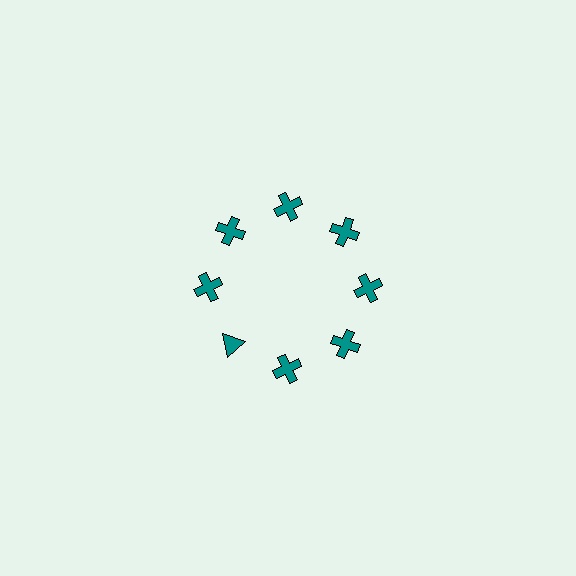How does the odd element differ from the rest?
It has a different shape: triangle instead of cross.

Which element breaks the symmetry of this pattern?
The teal triangle at roughly the 8 o'clock position breaks the symmetry. All other shapes are teal crosses.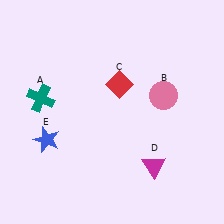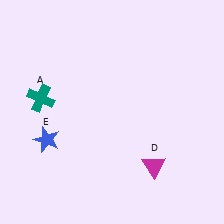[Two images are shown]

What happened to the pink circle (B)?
The pink circle (B) was removed in Image 2. It was in the top-right area of Image 1.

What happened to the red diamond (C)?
The red diamond (C) was removed in Image 2. It was in the top-right area of Image 1.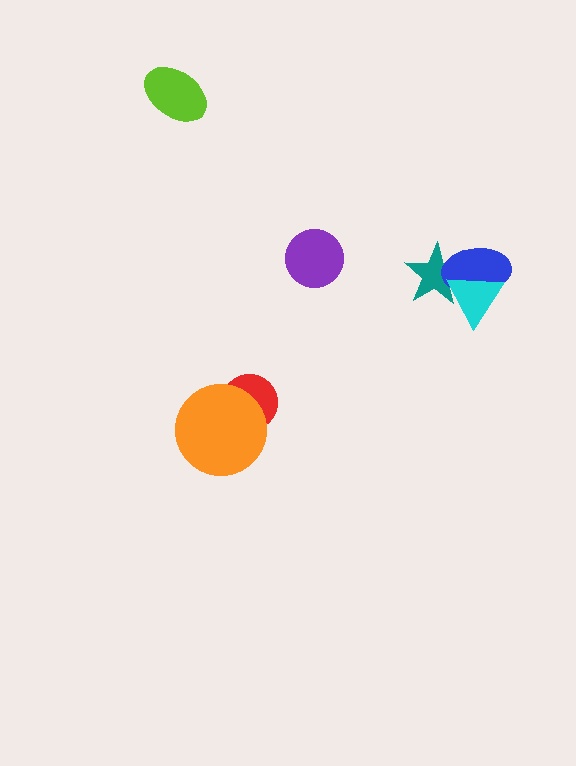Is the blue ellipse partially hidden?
Yes, it is partially covered by another shape.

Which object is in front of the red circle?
The orange circle is in front of the red circle.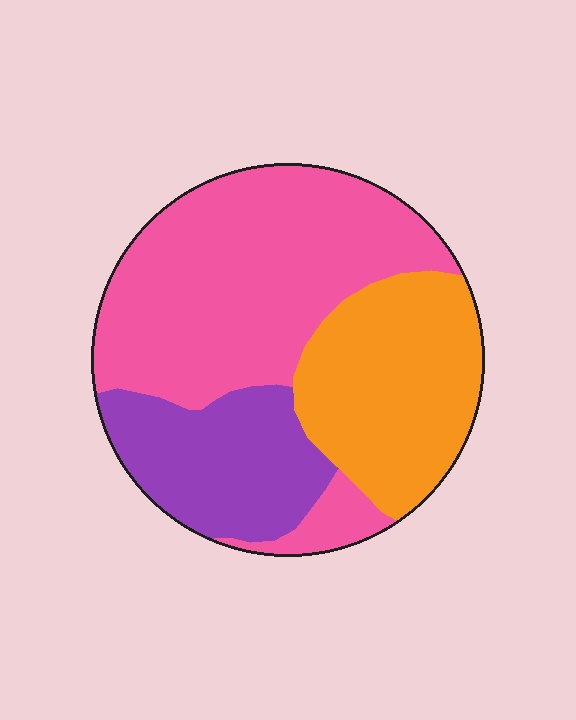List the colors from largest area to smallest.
From largest to smallest: pink, orange, purple.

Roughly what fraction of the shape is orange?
Orange takes up between a sixth and a third of the shape.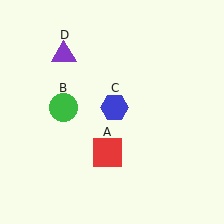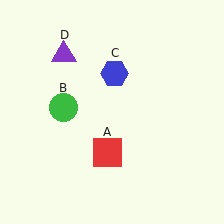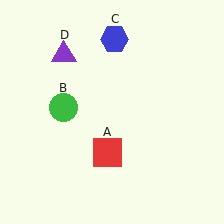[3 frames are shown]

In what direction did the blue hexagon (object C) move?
The blue hexagon (object C) moved up.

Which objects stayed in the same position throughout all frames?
Red square (object A) and green circle (object B) and purple triangle (object D) remained stationary.